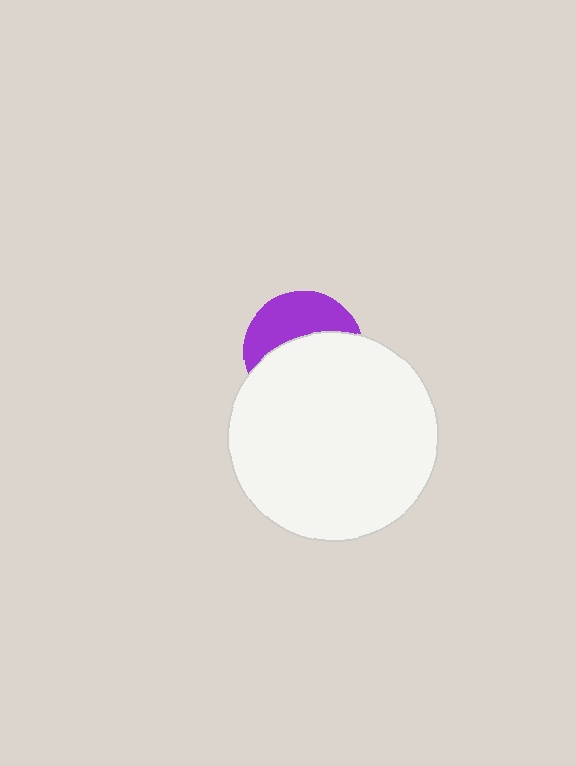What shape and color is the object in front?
The object in front is a white circle.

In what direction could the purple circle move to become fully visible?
The purple circle could move up. That would shift it out from behind the white circle entirely.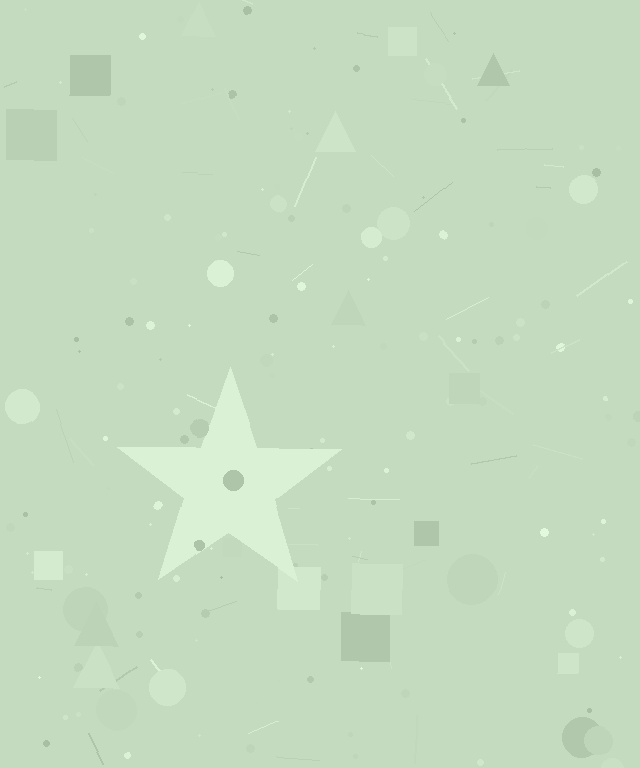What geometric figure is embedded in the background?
A star is embedded in the background.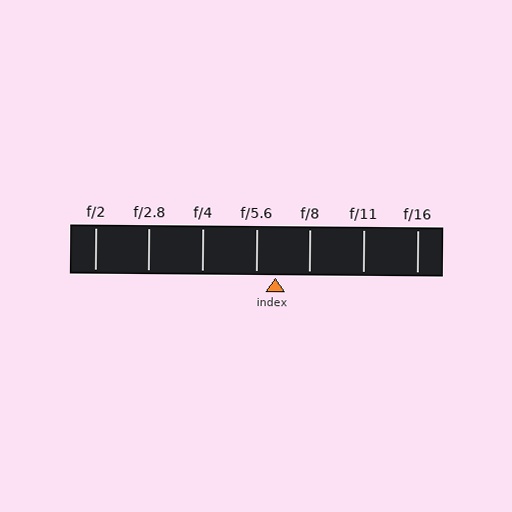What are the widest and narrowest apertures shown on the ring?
The widest aperture shown is f/2 and the narrowest is f/16.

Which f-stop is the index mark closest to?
The index mark is closest to f/5.6.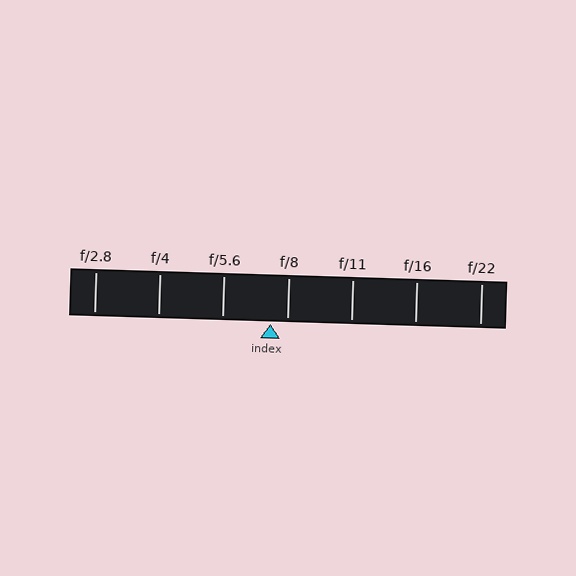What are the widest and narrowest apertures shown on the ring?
The widest aperture shown is f/2.8 and the narrowest is f/22.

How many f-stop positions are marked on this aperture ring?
There are 7 f-stop positions marked.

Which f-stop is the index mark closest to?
The index mark is closest to f/8.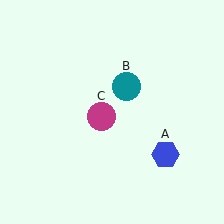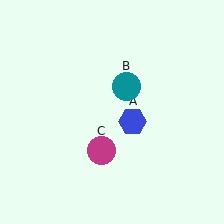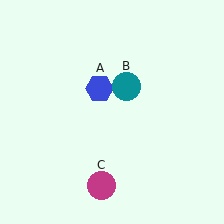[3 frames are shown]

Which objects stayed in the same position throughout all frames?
Teal circle (object B) remained stationary.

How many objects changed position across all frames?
2 objects changed position: blue hexagon (object A), magenta circle (object C).